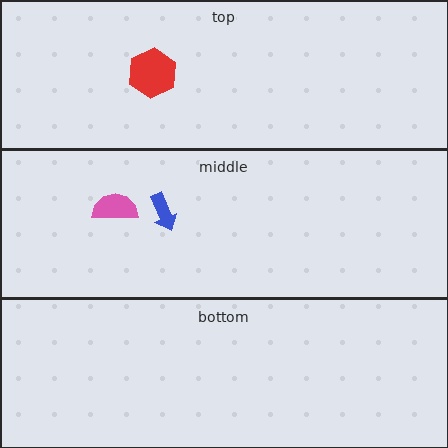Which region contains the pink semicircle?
The middle region.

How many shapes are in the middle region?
2.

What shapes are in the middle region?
The pink semicircle, the blue arrow.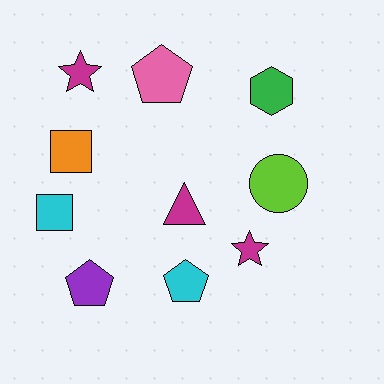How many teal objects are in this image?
There are no teal objects.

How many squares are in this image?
There are 2 squares.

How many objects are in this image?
There are 10 objects.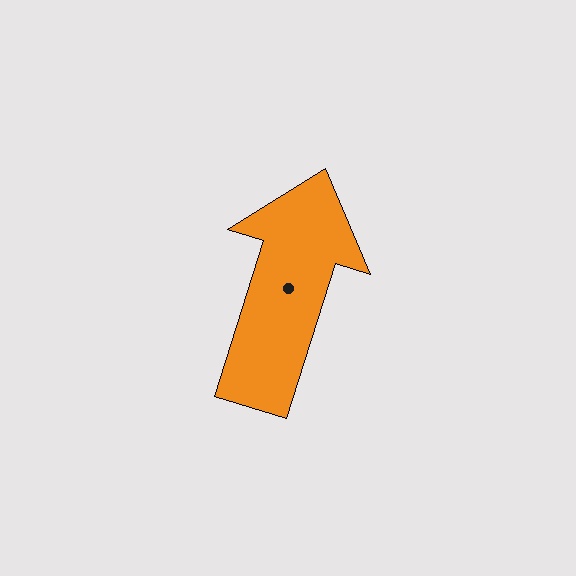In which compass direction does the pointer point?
North.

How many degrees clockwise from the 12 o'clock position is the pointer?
Approximately 17 degrees.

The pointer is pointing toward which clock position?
Roughly 1 o'clock.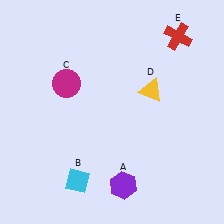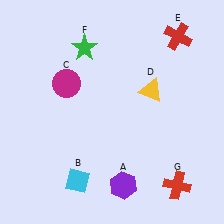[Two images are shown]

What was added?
A green star (F), a red cross (G) were added in Image 2.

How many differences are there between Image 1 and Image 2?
There are 2 differences between the two images.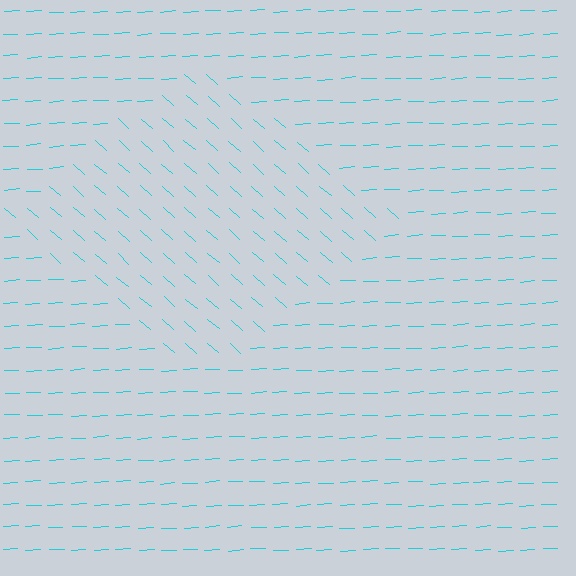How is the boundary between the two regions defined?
The boundary is defined purely by a change in line orientation (approximately 45 degrees difference). All lines are the same color and thickness.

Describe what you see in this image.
The image is filled with small cyan line segments. A diamond region in the image has lines oriented differently from the surrounding lines, creating a visible texture boundary.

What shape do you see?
I see a diamond.